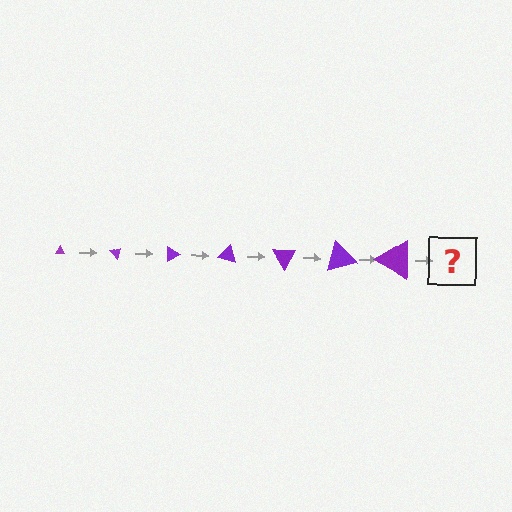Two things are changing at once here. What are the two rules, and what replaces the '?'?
The two rules are that the triangle grows larger each step and it rotates 45 degrees each step. The '?' should be a triangle, larger than the previous one and rotated 315 degrees from the start.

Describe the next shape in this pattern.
It should be a triangle, larger than the previous one and rotated 315 degrees from the start.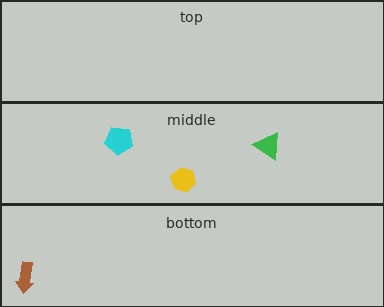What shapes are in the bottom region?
The brown arrow.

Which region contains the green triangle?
The middle region.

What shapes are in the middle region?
The green triangle, the cyan pentagon, the yellow hexagon.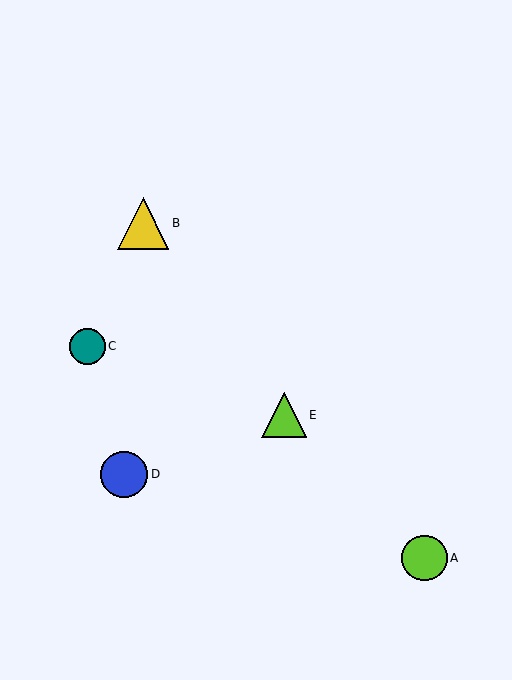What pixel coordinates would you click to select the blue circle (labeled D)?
Click at (124, 474) to select the blue circle D.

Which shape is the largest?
The yellow triangle (labeled B) is the largest.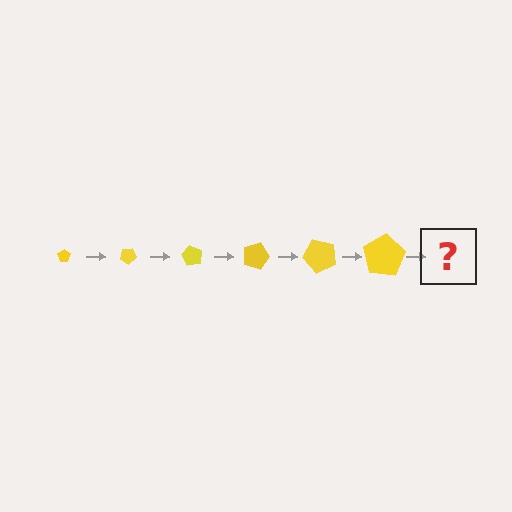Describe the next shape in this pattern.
It should be a pentagon, larger than the previous one and rotated 180 degrees from the start.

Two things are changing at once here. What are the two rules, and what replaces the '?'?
The two rules are that the pentagon grows larger each step and it rotates 30 degrees each step. The '?' should be a pentagon, larger than the previous one and rotated 180 degrees from the start.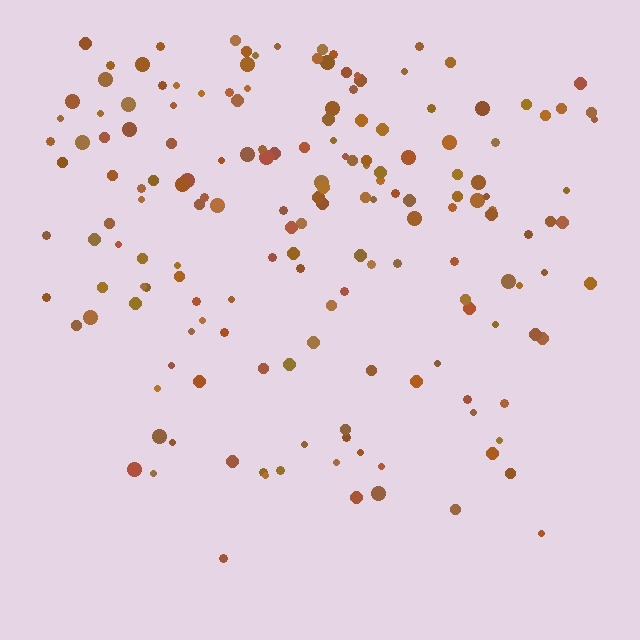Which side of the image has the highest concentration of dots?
The top.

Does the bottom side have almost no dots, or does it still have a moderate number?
Still a moderate number, just noticeably fewer than the top.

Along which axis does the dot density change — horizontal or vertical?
Vertical.